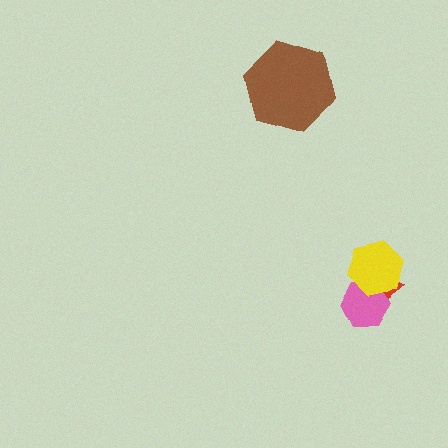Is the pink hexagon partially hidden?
Yes, it is partially covered by another shape.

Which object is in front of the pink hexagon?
The yellow hexagon is in front of the pink hexagon.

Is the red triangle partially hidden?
Yes, it is partially covered by another shape.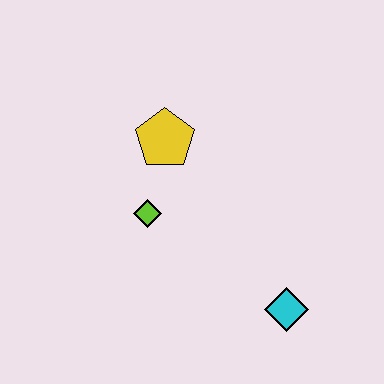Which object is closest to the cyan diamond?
The lime diamond is closest to the cyan diamond.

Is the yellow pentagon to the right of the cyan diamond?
No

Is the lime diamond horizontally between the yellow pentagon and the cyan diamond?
No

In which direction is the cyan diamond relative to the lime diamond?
The cyan diamond is to the right of the lime diamond.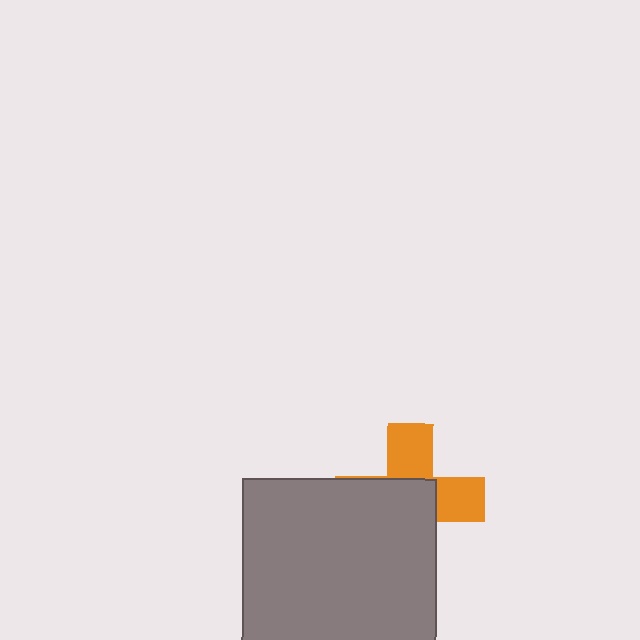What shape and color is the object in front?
The object in front is a gray square.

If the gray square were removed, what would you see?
You would see the complete orange cross.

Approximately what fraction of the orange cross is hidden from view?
Roughly 59% of the orange cross is hidden behind the gray square.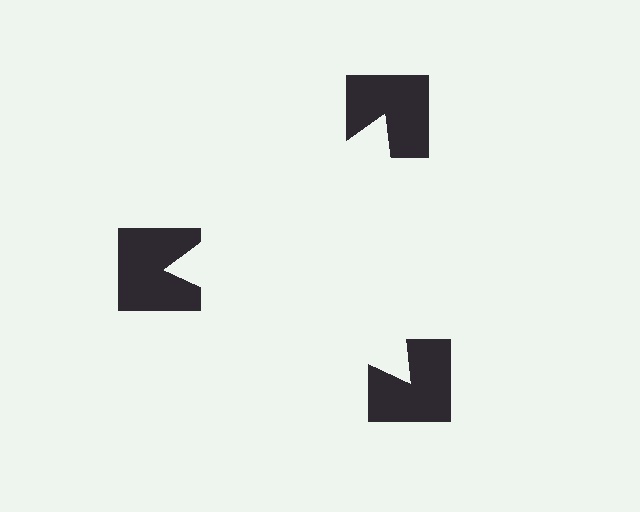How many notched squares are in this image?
There are 3 — one at each vertex of the illusory triangle.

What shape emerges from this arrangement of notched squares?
An illusory triangle — its edges are inferred from the aligned wedge cuts in the notched squares, not physically drawn.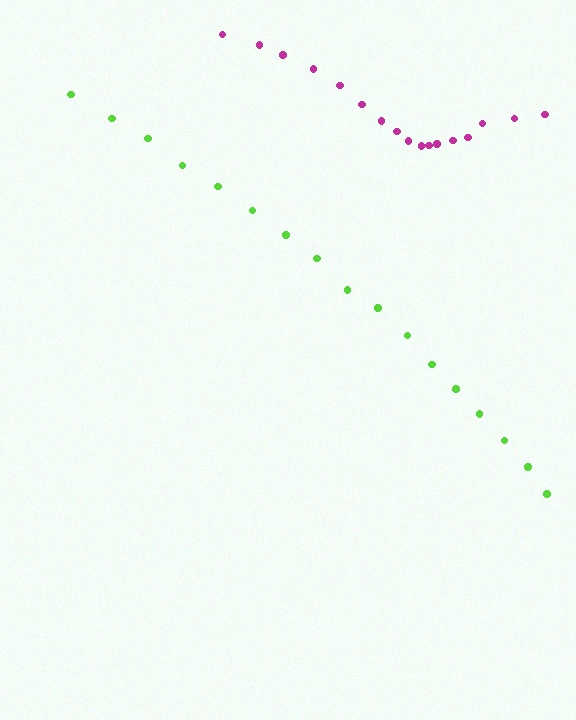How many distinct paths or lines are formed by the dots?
There are 2 distinct paths.